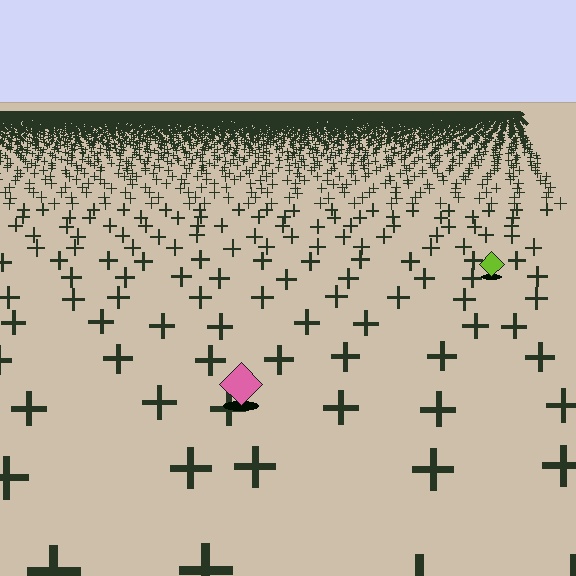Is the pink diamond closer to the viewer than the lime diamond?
Yes. The pink diamond is closer — you can tell from the texture gradient: the ground texture is coarser near it.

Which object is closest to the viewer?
The pink diamond is closest. The texture marks near it are larger and more spread out.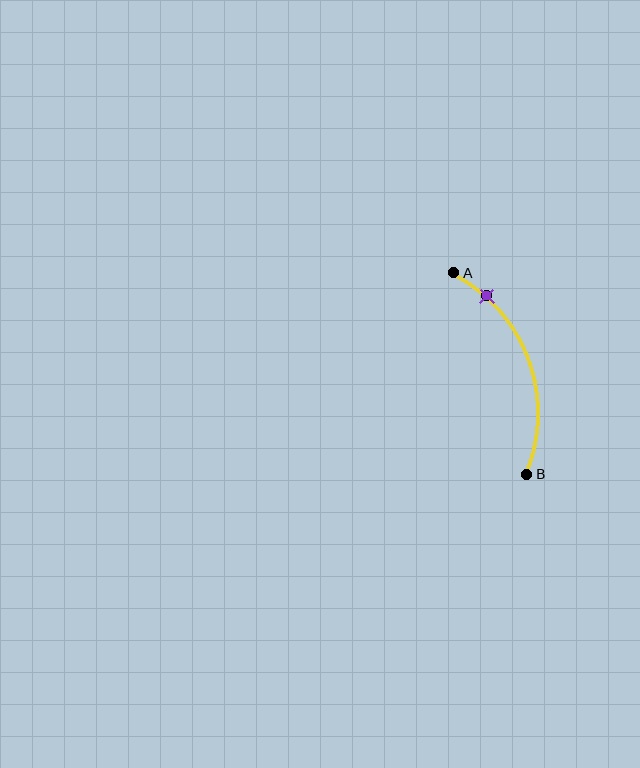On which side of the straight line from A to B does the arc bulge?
The arc bulges to the right of the straight line connecting A and B.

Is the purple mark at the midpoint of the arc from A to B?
No. The purple mark lies on the arc but is closer to endpoint A. The arc midpoint would be at the point on the curve equidistant along the arc from both A and B.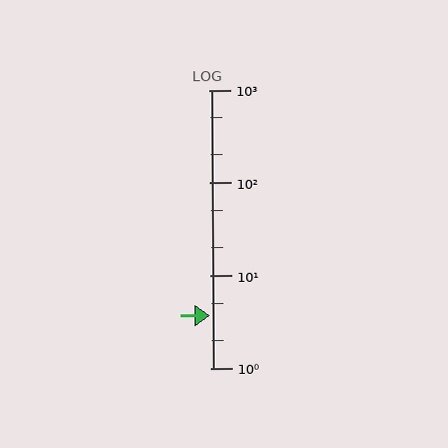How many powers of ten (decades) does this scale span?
The scale spans 3 decades, from 1 to 1000.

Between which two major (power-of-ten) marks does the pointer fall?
The pointer is between 1 and 10.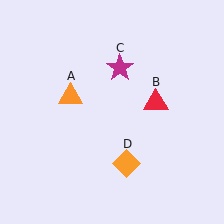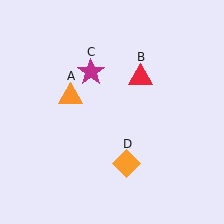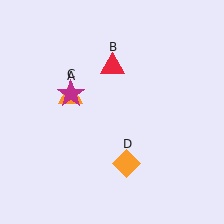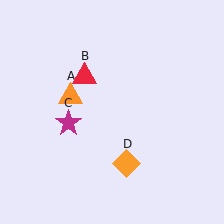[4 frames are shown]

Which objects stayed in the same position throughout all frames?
Orange triangle (object A) and orange diamond (object D) remained stationary.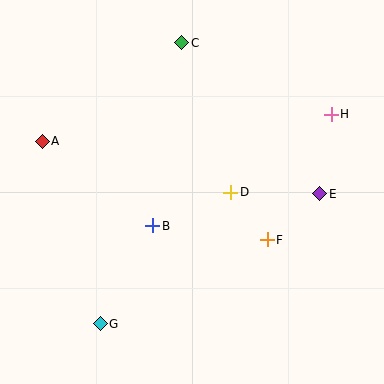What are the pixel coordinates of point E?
Point E is at (320, 194).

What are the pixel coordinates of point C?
Point C is at (182, 43).